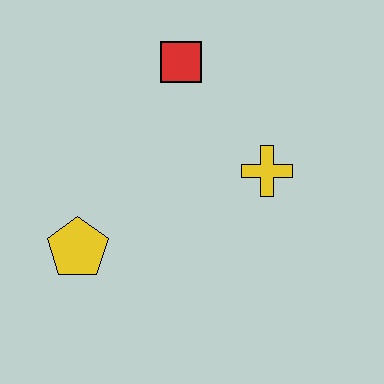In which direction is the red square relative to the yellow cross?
The red square is above the yellow cross.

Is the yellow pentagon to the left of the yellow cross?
Yes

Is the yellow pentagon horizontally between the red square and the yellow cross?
No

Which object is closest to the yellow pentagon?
The yellow cross is closest to the yellow pentagon.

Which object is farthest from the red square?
The yellow pentagon is farthest from the red square.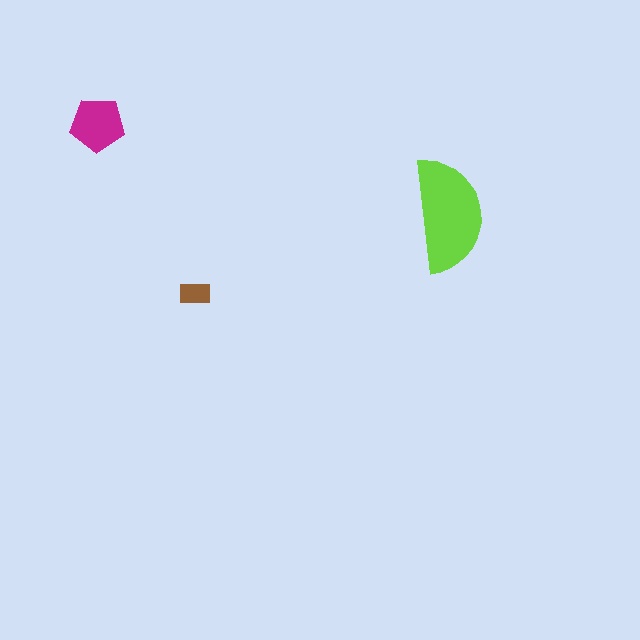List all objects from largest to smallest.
The lime semicircle, the magenta pentagon, the brown rectangle.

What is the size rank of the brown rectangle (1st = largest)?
3rd.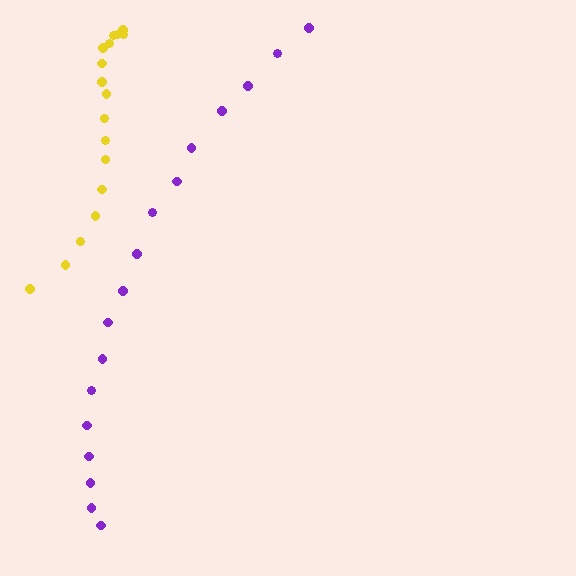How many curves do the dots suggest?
There are 2 distinct paths.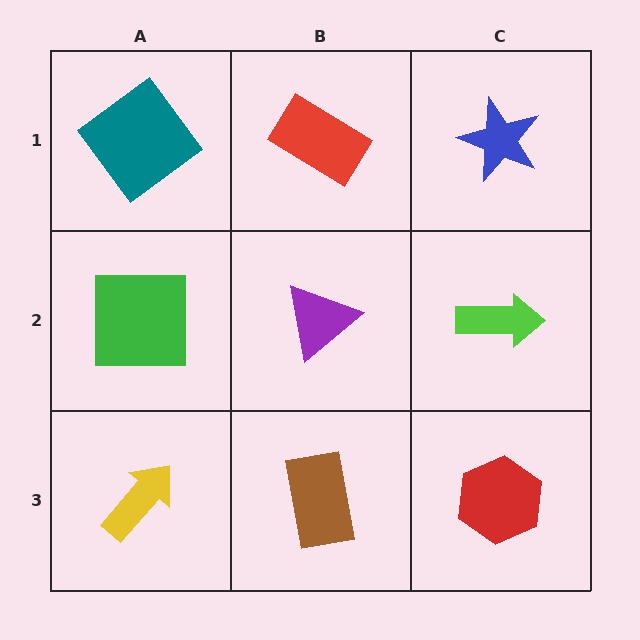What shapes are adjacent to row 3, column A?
A green square (row 2, column A), a brown rectangle (row 3, column B).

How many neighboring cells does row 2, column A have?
3.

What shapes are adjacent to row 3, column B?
A purple triangle (row 2, column B), a yellow arrow (row 3, column A), a red hexagon (row 3, column C).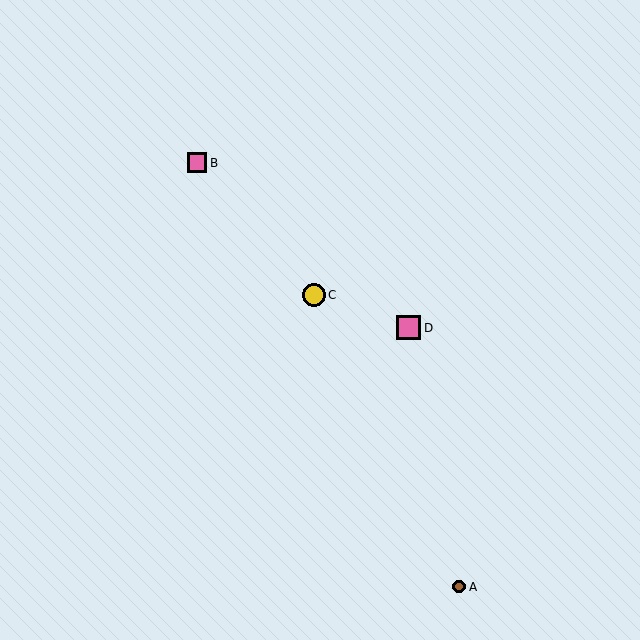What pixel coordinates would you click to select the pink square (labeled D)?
Click at (409, 328) to select the pink square D.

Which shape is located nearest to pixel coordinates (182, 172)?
The pink square (labeled B) at (197, 163) is nearest to that location.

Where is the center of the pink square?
The center of the pink square is at (197, 163).